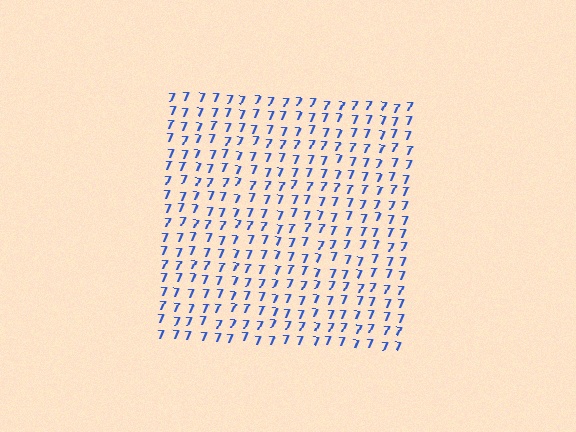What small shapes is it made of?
It is made of small digit 7's.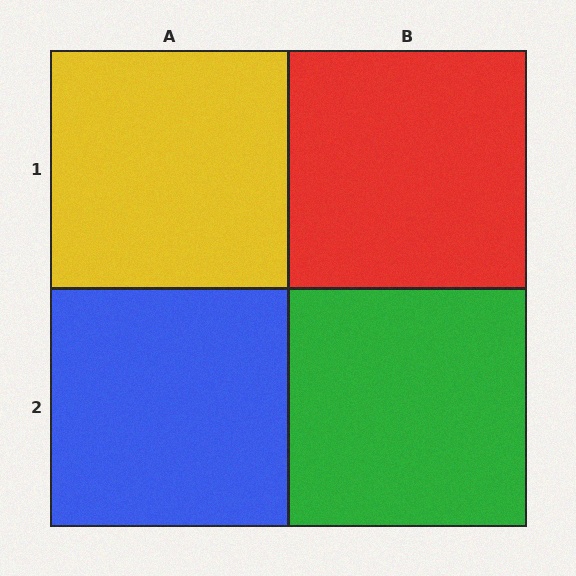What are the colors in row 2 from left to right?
Blue, green.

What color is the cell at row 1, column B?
Red.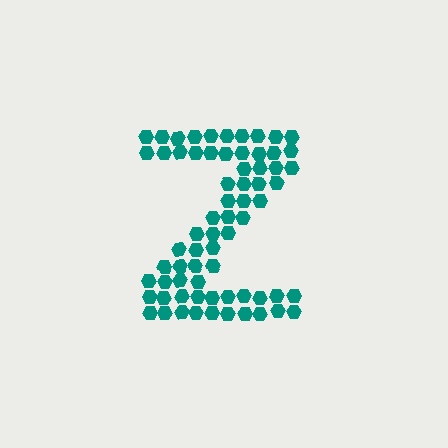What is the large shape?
The large shape is the letter Z.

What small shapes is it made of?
It is made of small hexagons.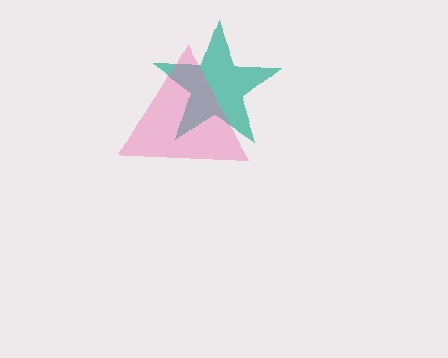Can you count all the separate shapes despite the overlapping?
Yes, there are 2 separate shapes.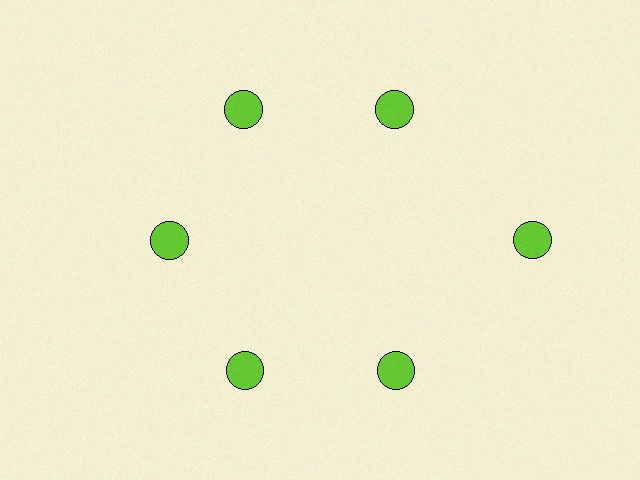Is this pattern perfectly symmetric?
No. The 6 lime circles are arranged in a ring, but one element near the 3 o'clock position is pushed outward from the center, breaking the 6-fold rotational symmetry.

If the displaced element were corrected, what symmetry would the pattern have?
It would have 6-fold rotational symmetry — the pattern would map onto itself every 60 degrees.